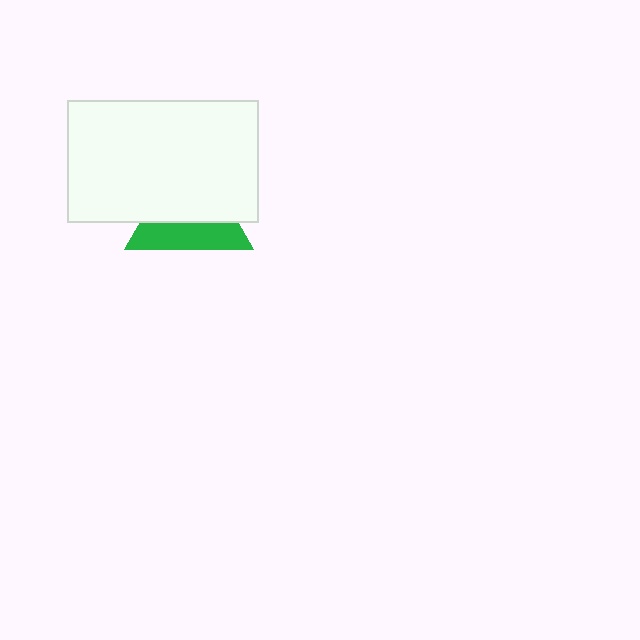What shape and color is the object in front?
The object in front is a white rectangle.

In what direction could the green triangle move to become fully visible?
The green triangle could move down. That would shift it out from behind the white rectangle entirely.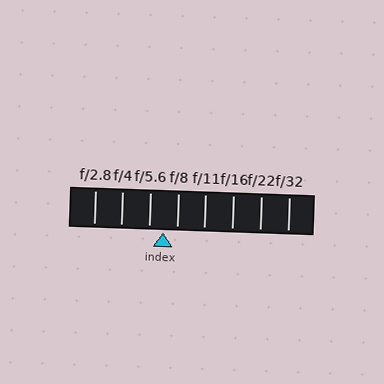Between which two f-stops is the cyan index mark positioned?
The index mark is between f/5.6 and f/8.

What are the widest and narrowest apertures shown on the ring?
The widest aperture shown is f/2.8 and the narrowest is f/32.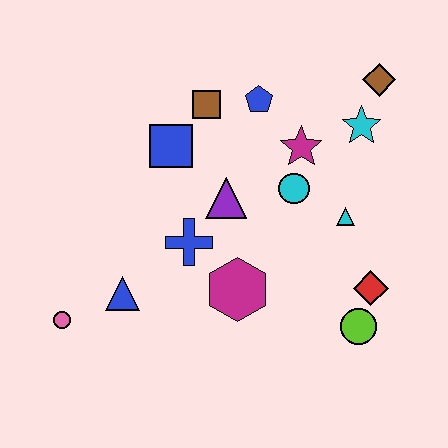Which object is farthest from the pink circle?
The brown diamond is farthest from the pink circle.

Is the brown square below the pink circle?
No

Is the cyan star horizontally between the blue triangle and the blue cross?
No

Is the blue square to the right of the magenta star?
No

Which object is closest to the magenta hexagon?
The blue cross is closest to the magenta hexagon.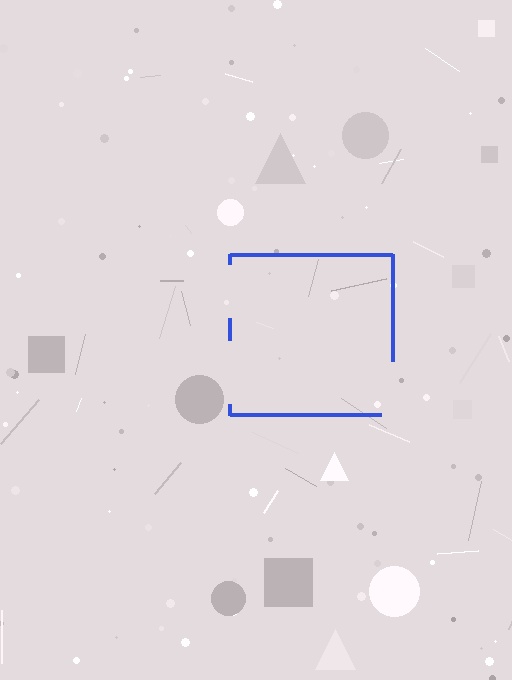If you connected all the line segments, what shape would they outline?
They would outline a square.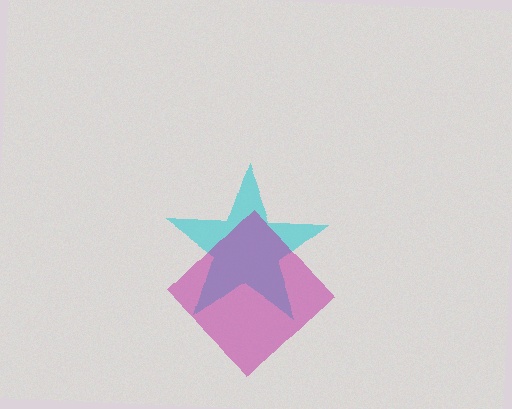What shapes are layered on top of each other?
The layered shapes are: a cyan star, a magenta diamond.